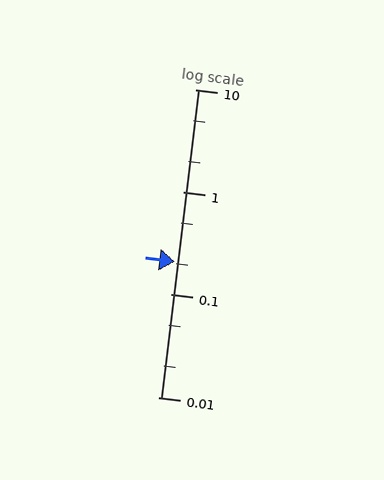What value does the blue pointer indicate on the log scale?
The pointer indicates approximately 0.21.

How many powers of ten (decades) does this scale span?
The scale spans 3 decades, from 0.01 to 10.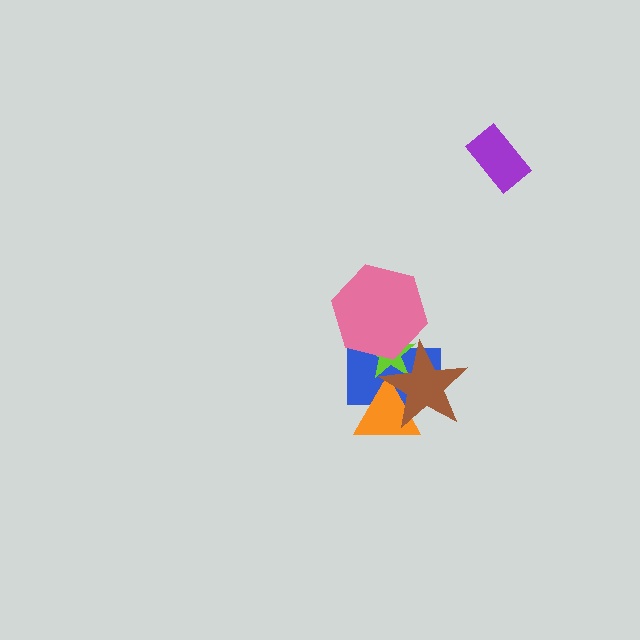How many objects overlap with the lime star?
3 objects overlap with the lime star.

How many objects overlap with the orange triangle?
2 objects overlap with the orange triangle.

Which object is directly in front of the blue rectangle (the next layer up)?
The lime star is directly in front of the blue rectangle.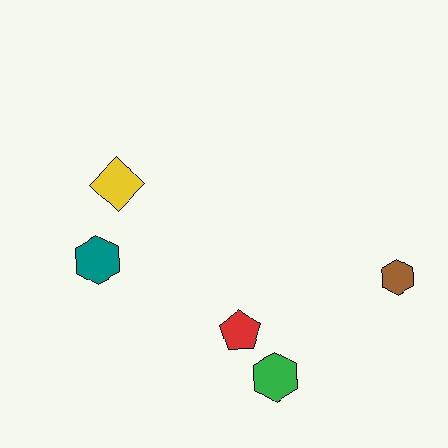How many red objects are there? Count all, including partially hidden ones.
There is 1 red object.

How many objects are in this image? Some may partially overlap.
There are 5 objects.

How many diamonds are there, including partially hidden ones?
There is 1 diamond.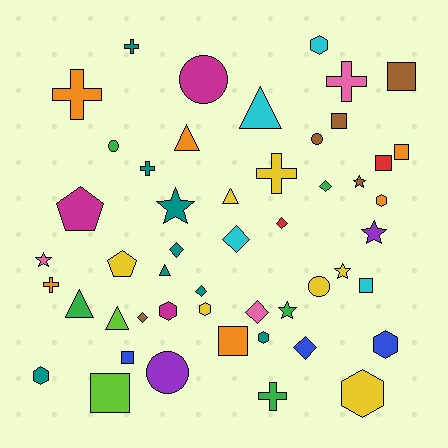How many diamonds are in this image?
There are 8 diamonds.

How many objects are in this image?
There are 50 objects.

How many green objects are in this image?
There are 5 green objects.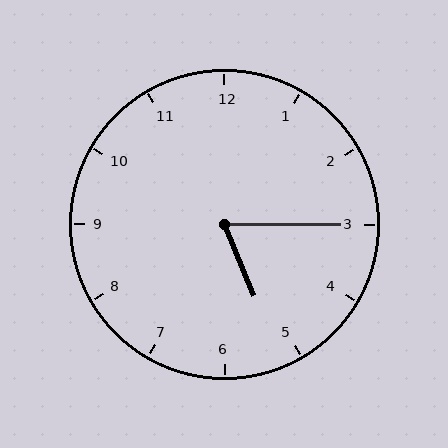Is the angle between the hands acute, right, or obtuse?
It is acute.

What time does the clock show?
5:15.